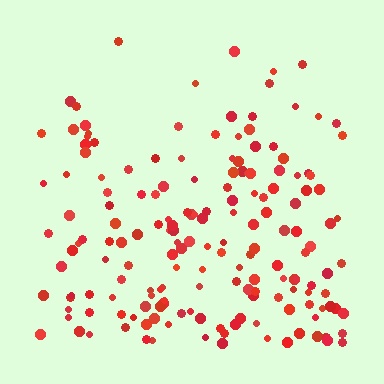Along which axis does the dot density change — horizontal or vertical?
Vertical.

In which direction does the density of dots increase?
From top to bottom, with the bottom side densest.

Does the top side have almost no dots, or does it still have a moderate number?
Still a moderate number, just noticeably fewer than the bottom.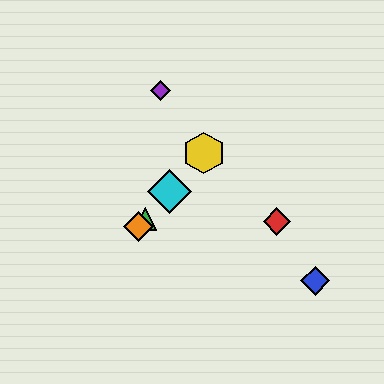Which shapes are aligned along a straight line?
The green triangle, the yellow hexagon, the orange diamond, the cyan diamond are aligned along a straight line.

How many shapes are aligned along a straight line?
4 shapes (the green triangle, the yellow hexagon, the orange diamond, the cyan diamond) are aligned along a straight line.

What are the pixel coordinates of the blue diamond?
The blue diamond is at (315, 281).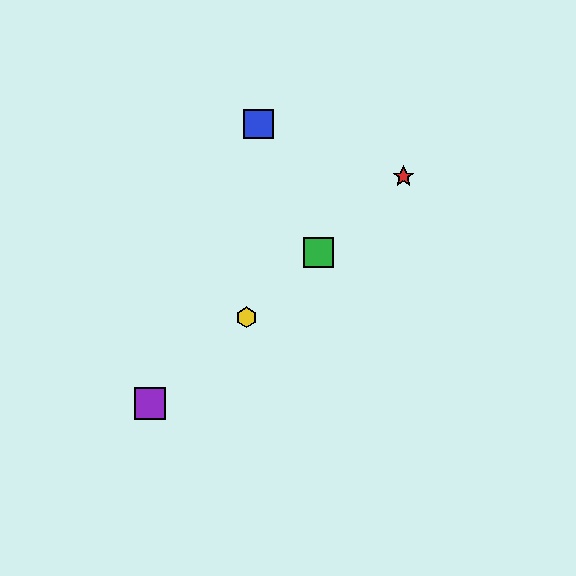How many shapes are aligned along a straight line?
4 shapes (the red star, the green square, the yellow hexagon, the purple square) are aligned along a straight line.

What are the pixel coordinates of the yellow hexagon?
The yellow hexagon is at (246, 317).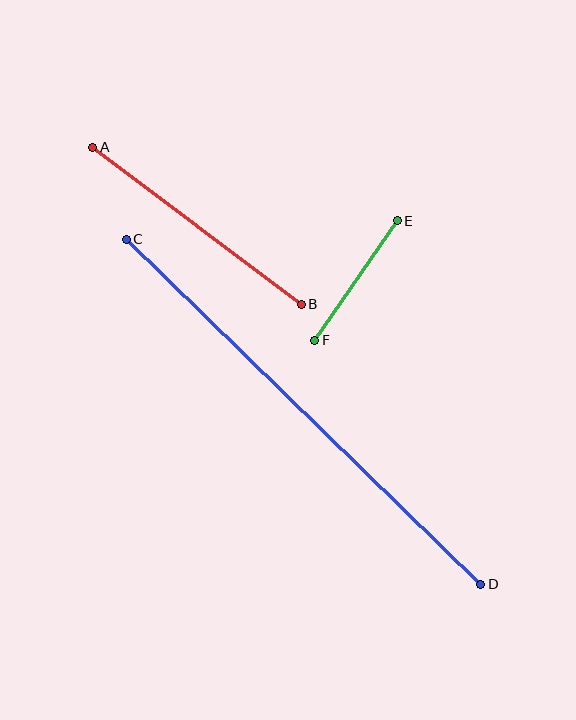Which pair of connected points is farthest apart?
Points C and D are farthest apart.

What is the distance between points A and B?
The distance is approximately 261 pixels.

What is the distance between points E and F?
The distance is approximately 145 pixels.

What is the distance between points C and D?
The distance is approximately 495 pixels.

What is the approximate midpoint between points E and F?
The midpoint is at approximately (356, 280) pixels.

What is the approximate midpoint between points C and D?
The midpoint is at approximately (304, 412) pixels.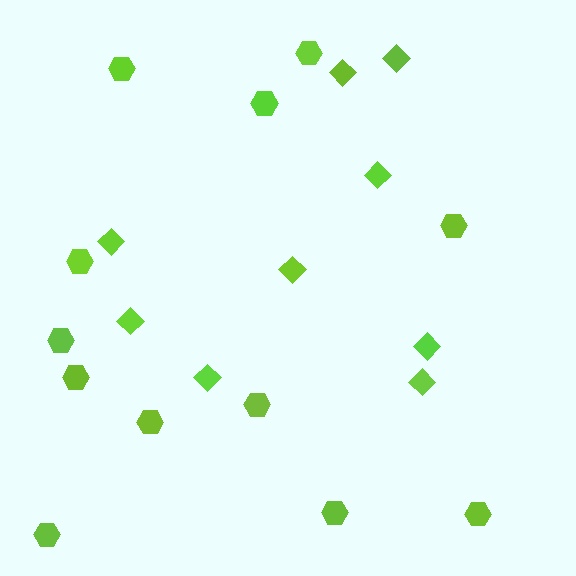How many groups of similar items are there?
There are 2 groups: one group of hexagons (12) and one group of diamonds (9).